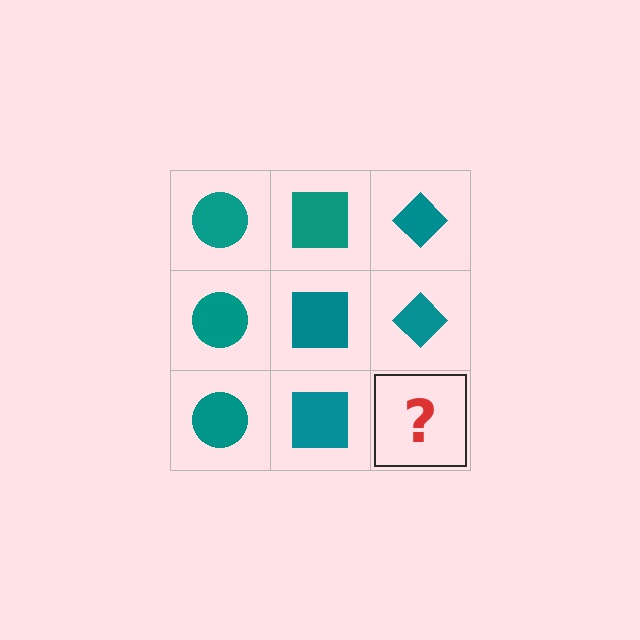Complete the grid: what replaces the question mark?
The question mark should be replaced with a teal diamond.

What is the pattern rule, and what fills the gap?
The rule is that each column has a consistent shape. The gap should be filled with a teal diamond.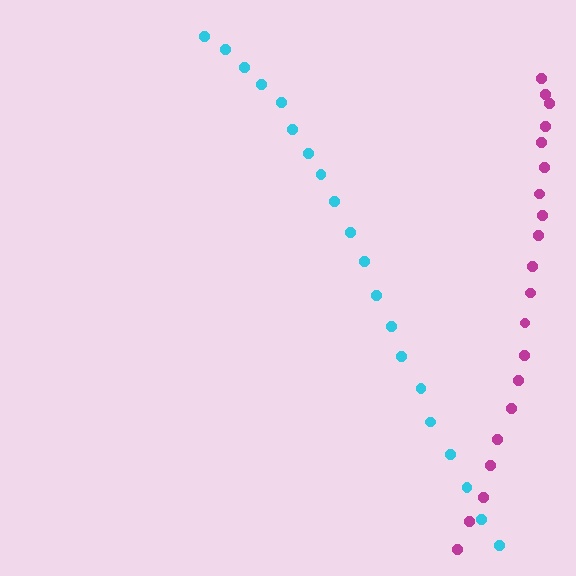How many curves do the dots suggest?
There are 2 distinct paths.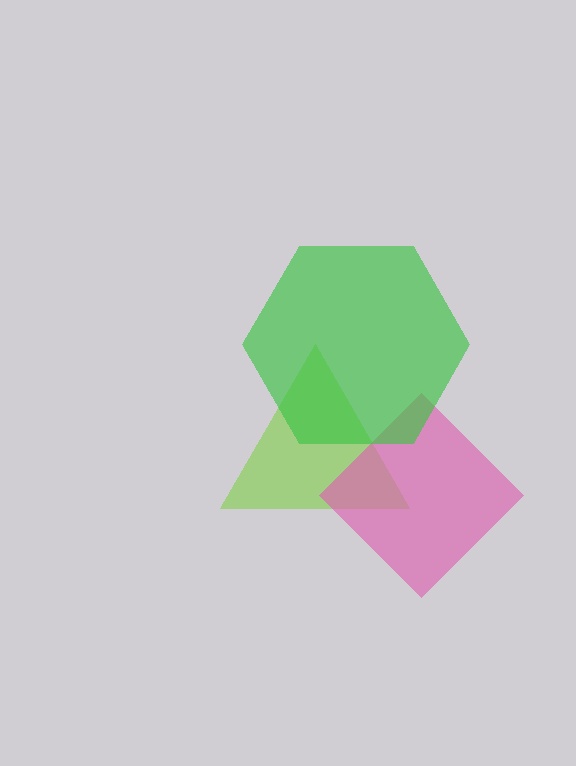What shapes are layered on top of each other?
The layered shapes are: a lime triangle, a pink diamond, a green hexagon.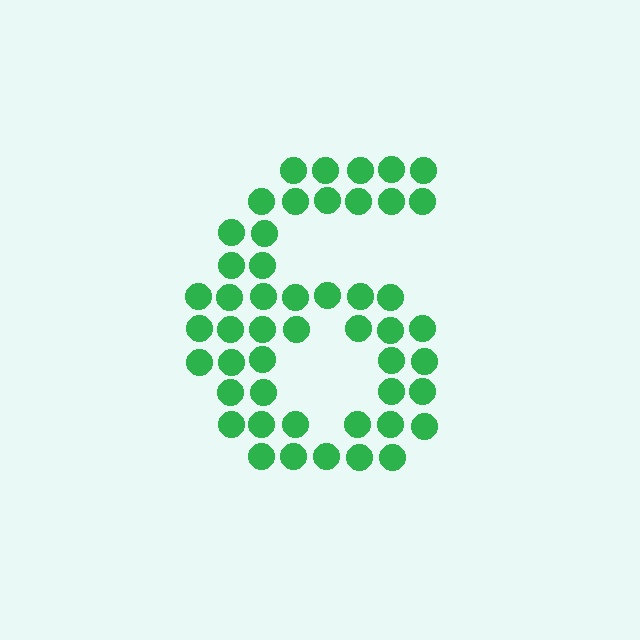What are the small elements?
The small elements are circles.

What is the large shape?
The large shape is the digit 6.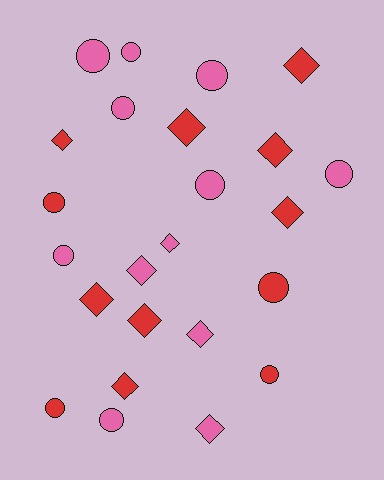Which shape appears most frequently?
Diamond, with 12 objects.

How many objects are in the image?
There are 24 objects.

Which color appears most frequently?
Red, with 12 objects.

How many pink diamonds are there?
There are 4 pink diamonds.